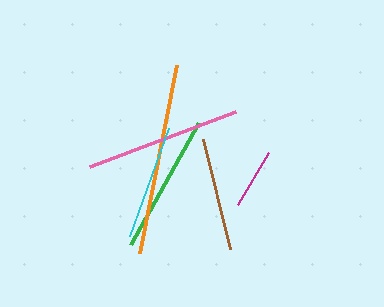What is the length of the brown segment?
The brown segment is approximately 114 pixels long.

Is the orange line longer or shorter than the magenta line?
The orange line is longer than the magenta line.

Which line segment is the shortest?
The magenta line is the shortest at approximately 61 pixels.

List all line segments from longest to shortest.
From longest to shortest: orange, pink, green, cyan, brown, magenta.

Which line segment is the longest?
The orange line is the longest at approximately 192 pixels.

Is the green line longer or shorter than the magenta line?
The green line is longer than the magenta line.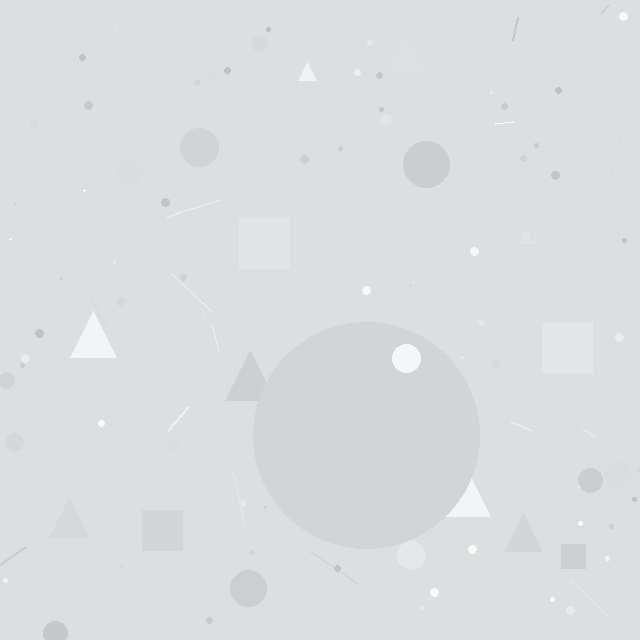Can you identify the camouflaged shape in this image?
The camouflaged shape is a circle.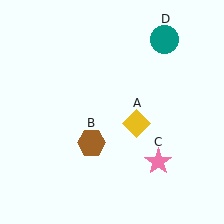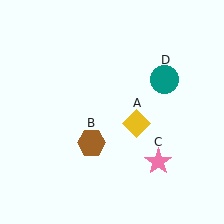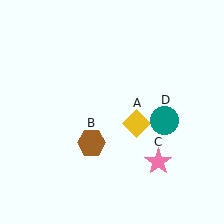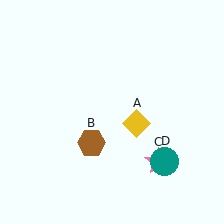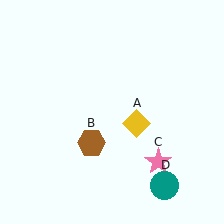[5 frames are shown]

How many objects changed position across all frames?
1 object changed position: teal circle (object D).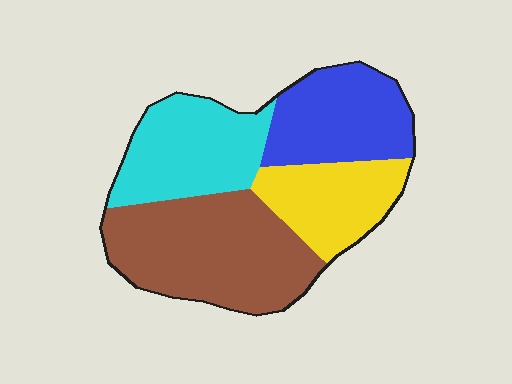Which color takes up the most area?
Brown, at roughly 35%.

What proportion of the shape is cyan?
Cyan takes up about one quarter (1/4) of the shape.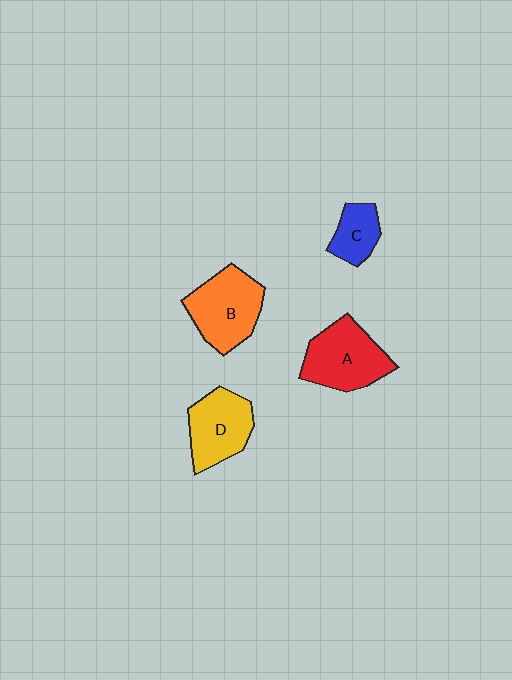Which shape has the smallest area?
Shape C (blue).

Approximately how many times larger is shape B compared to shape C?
Approximately 2.0 times.